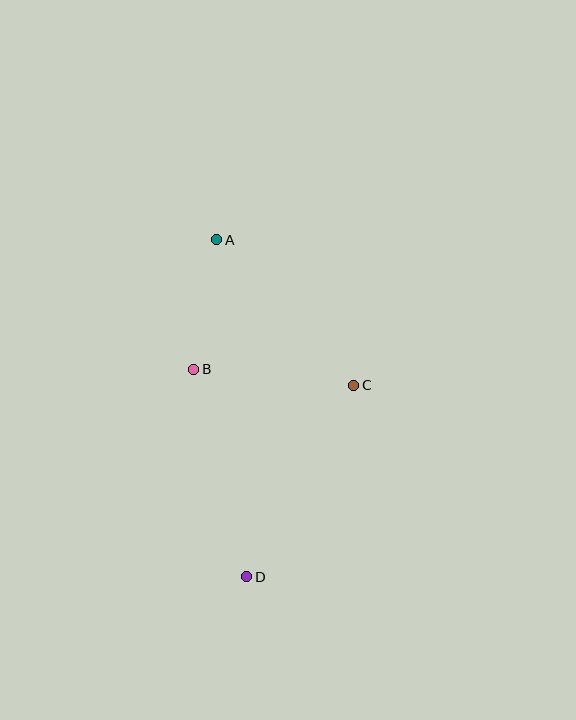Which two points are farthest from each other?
Points A and D are farthest from each other.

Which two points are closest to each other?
Points A and B are closest to each other.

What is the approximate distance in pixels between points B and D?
The distance between B and D is approximately 214 pixels.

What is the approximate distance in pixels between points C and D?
The distance between C and D is approximately 219 pixels.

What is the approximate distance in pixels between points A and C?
The distance between A and C is approximately 200 pixels.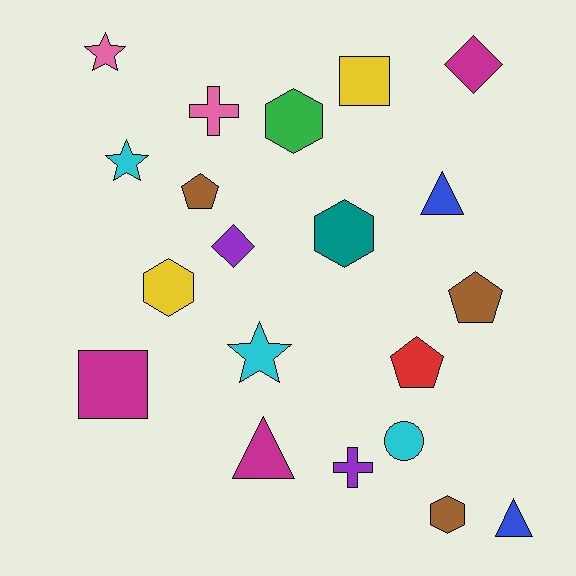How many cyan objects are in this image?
There are 3 cyan objects.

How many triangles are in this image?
There are 3 triangles.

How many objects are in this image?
There are 20 objects.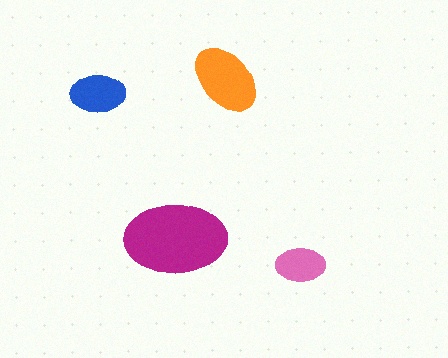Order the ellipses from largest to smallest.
the magenta one, the orange one, the blue one, the pink one.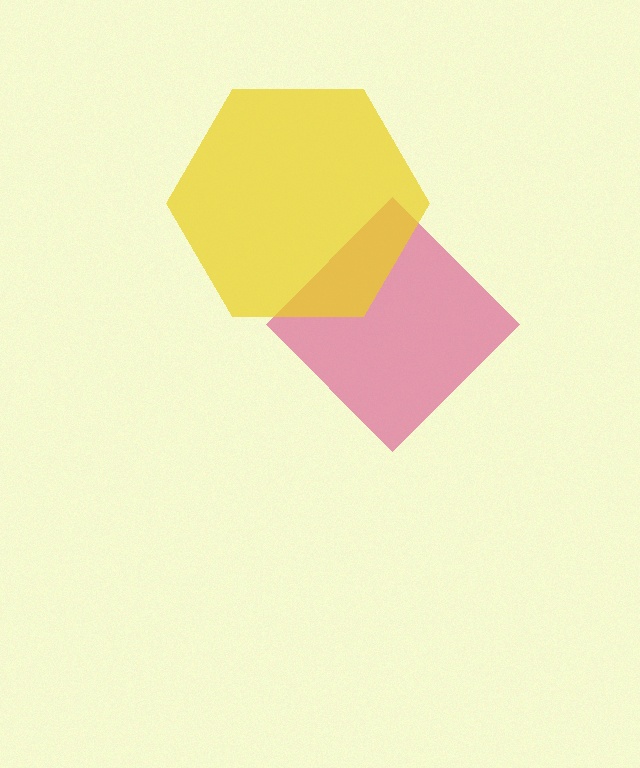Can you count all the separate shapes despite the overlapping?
Yes, there are 2 separate shapes.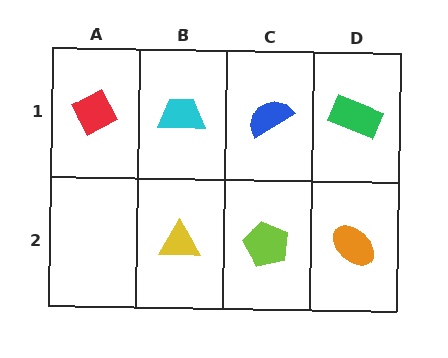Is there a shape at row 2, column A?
No, that cell is empty.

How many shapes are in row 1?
4 shapes.